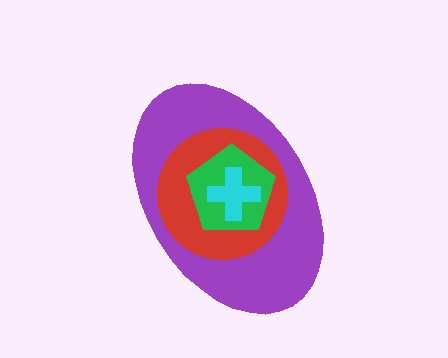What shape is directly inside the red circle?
The green pentagon.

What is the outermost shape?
The purple ellipse.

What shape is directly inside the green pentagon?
The cyan cross.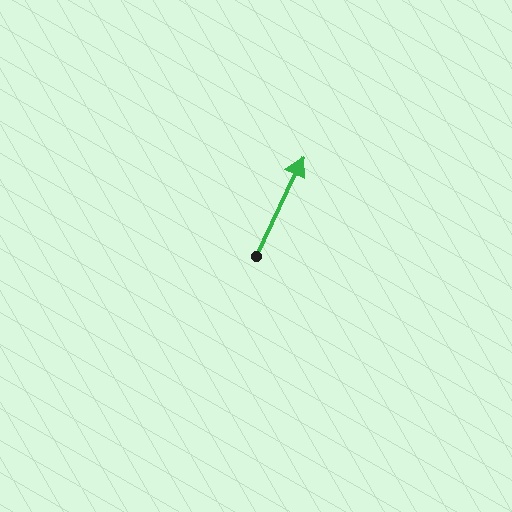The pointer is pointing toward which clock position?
Roughly 1 o'clock.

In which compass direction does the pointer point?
Northeast.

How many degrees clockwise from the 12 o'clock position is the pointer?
Approximately 25 degrees.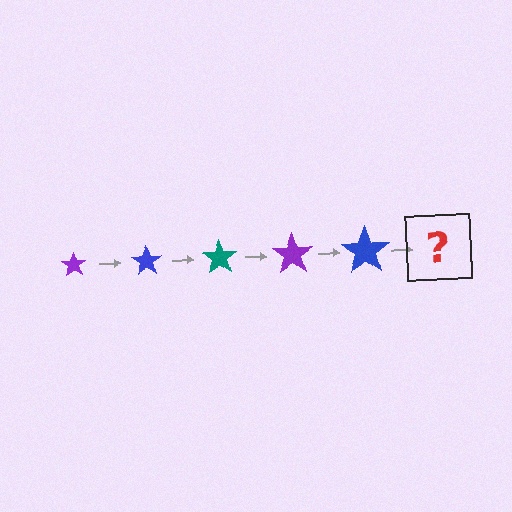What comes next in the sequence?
The next element should be a teal star, larger than the previous one.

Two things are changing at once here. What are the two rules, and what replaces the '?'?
The two rules are that the star grows larger each step and the color cycles through purple, blue, and teal. The '?' should be a teal star, larger than the previous one.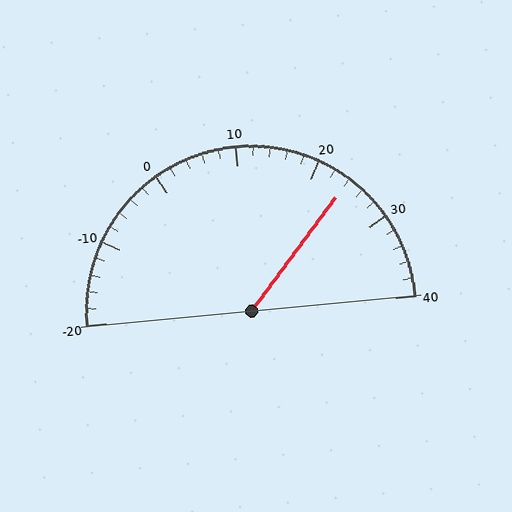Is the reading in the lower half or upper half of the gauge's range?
The reading is in the upper half of the range (-20 to 40).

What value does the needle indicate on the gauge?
The needle indicates approximately 24.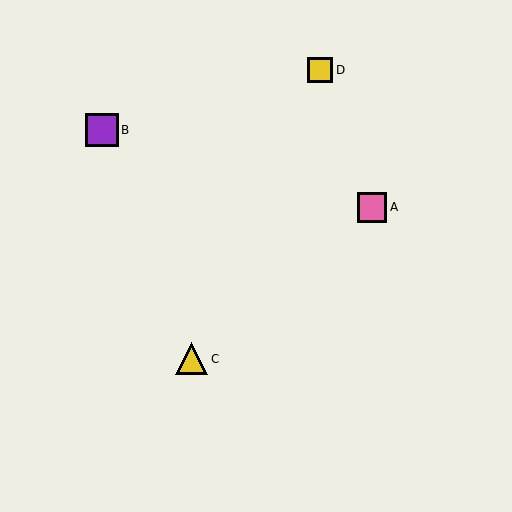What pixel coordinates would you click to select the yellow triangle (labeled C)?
Click at (192, 359) to select the yellow triangle C.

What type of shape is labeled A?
Shape A is a pink square.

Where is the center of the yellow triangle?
The center of the yellow triangle is at (192, 359).